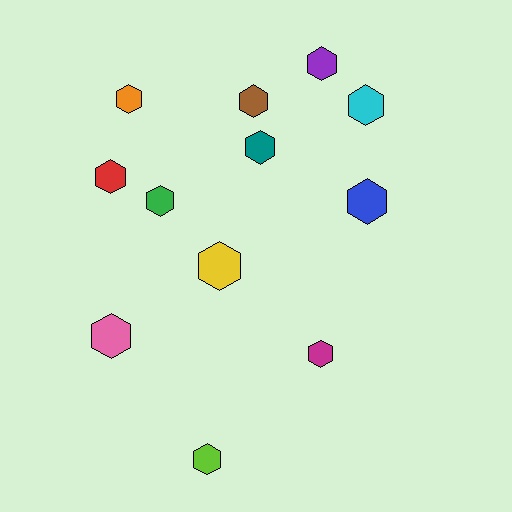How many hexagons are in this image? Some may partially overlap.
There are 12 hexagons.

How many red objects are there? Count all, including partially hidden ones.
There is 1 red object.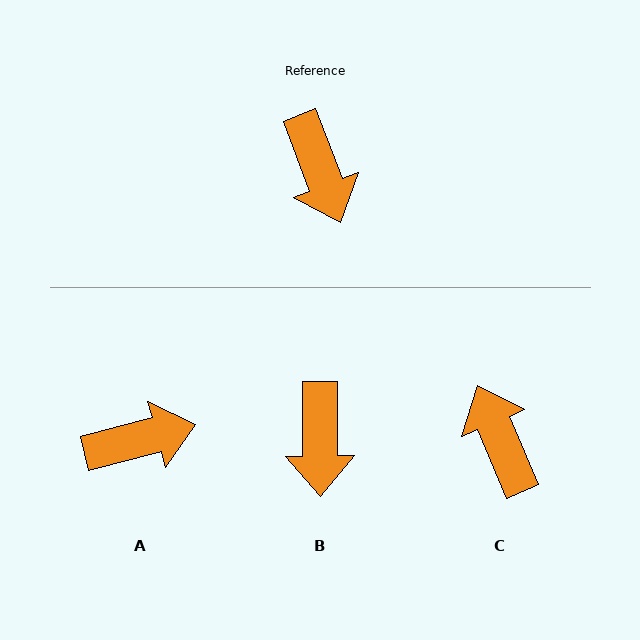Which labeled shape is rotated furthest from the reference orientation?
C, about 177 degrees away.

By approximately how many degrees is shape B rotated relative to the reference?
Approximately 20 degrees clockwise.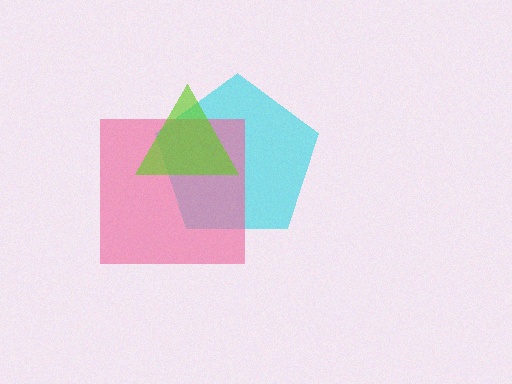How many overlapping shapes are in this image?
There are 3 overlapping shapes in the image.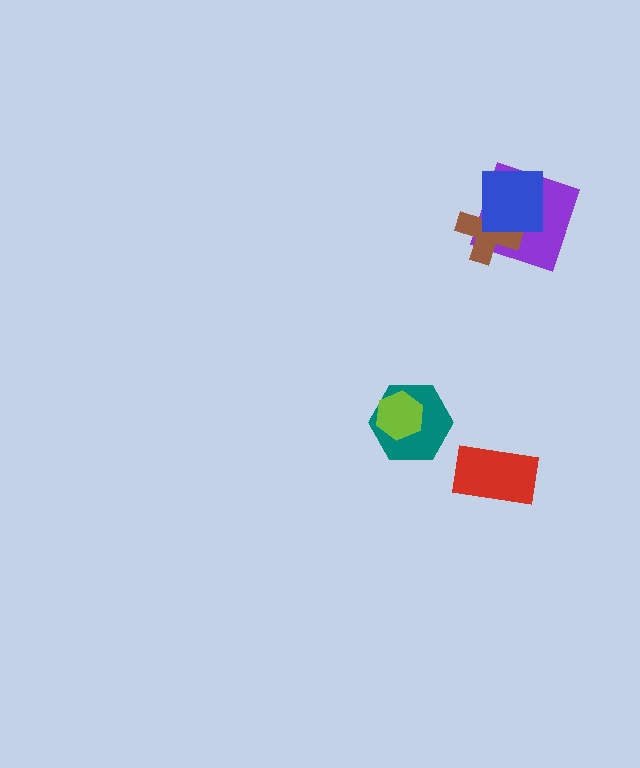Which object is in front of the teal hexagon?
The lime hexagon is in front of the teal hexagon.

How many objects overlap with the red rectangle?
0 objects overlap with the red rectangle.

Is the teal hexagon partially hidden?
Yes, it is partially covered by another shape.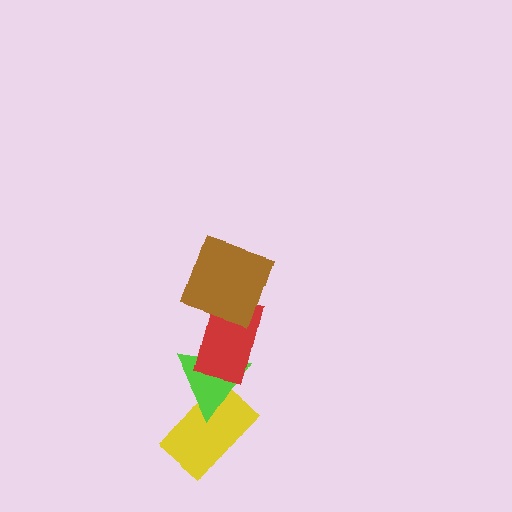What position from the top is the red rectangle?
The red rectangle is 2nd from the top.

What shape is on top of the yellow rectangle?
The lime triangle is on top of the yellow rectangle.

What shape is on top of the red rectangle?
The brown square is on top of the red rectangle.